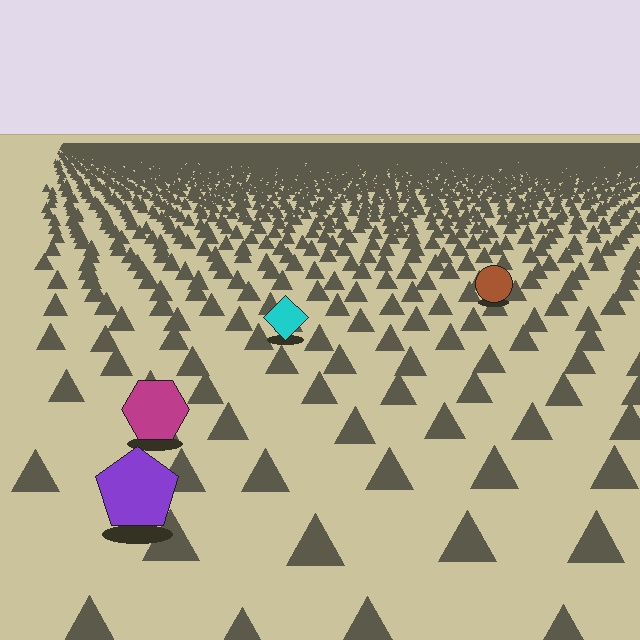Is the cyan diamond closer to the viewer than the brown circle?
Yes. The cyan diamond is closer — you can tell from the texture gradient: the ground texture is coarser near it.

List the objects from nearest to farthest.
From nearest to farthest: the purple pentagon, the magenta hexagon, the cyan diamond, the brown circle.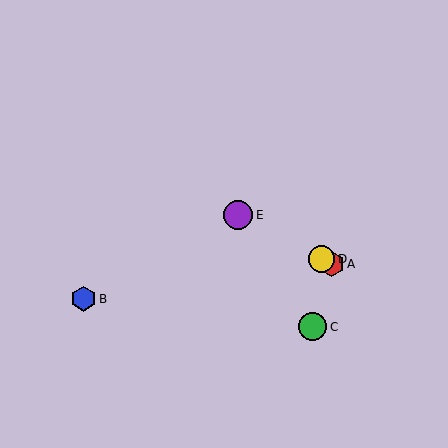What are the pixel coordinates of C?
Object C is at (313, 327).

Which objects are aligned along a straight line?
Objects A, D, E are aligned along a straight line.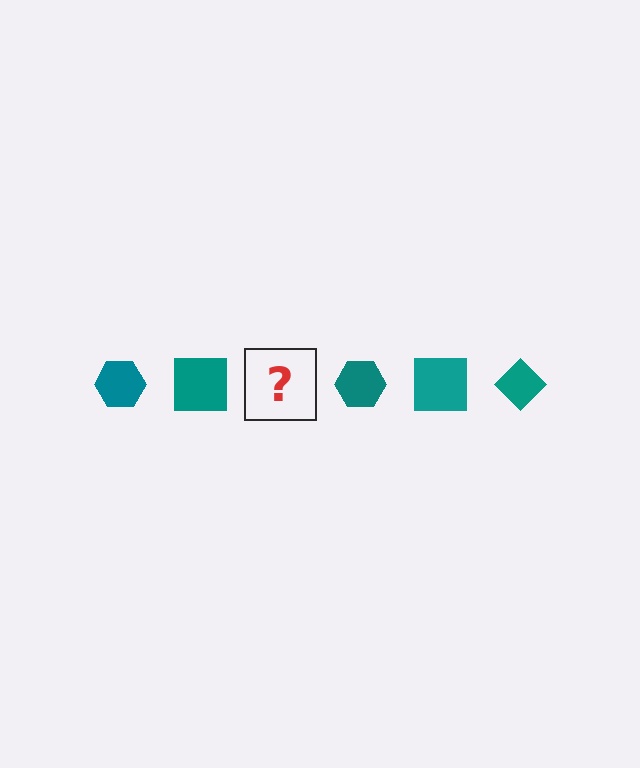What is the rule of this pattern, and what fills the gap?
The rule is that the pattern cycles through hexagon, square, diamond shapes in teal. The gap should be filled with a teal diamond.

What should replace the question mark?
The question mark should be replaced with a teal diamond.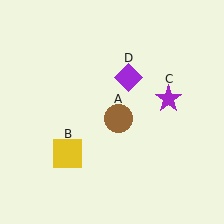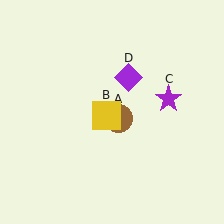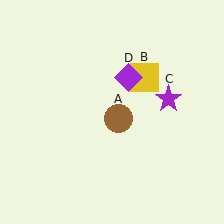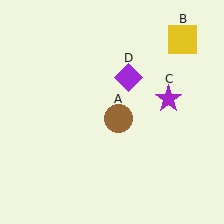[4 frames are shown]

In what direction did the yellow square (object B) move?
The yellow square (object B) moved up and to the right.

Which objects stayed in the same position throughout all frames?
Brown circle (object A) and purple star (object C) and purple diamond (object D) remained stationary.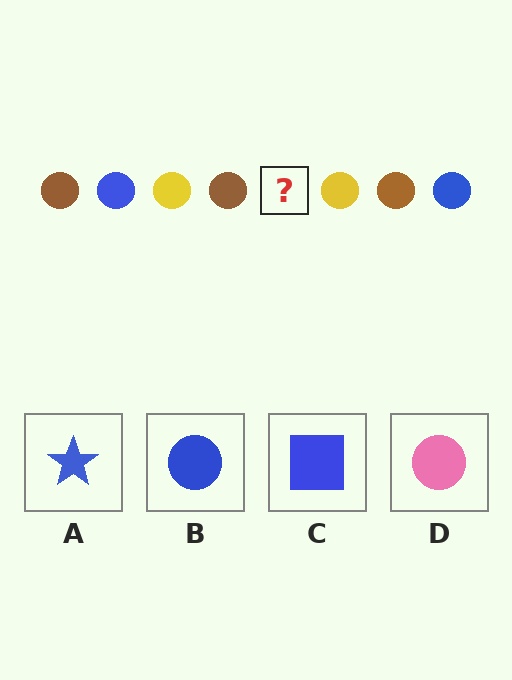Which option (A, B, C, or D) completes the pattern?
B.